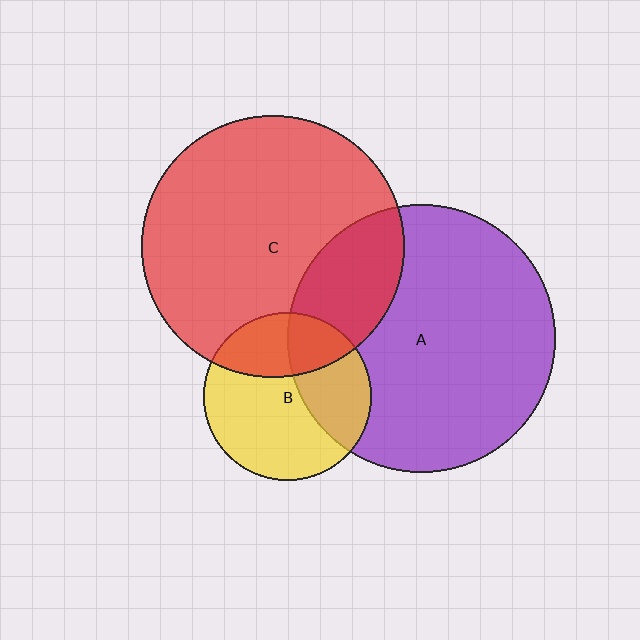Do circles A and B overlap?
Yes.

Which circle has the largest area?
Circle A (purple).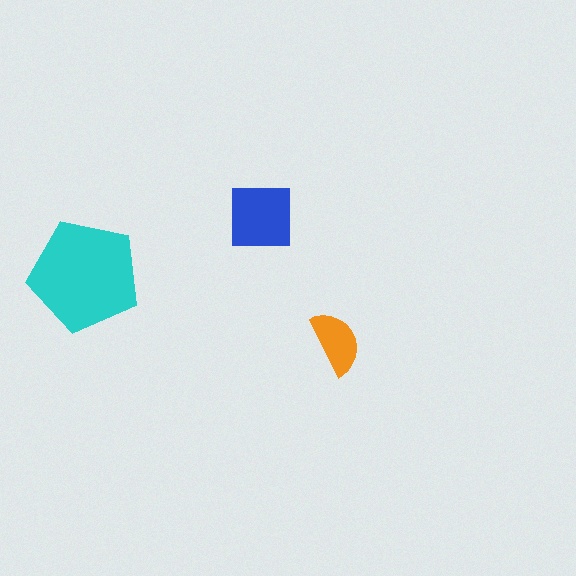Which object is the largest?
The cyan pentagon.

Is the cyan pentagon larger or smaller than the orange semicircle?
Larger.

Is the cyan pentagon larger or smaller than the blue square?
Larger.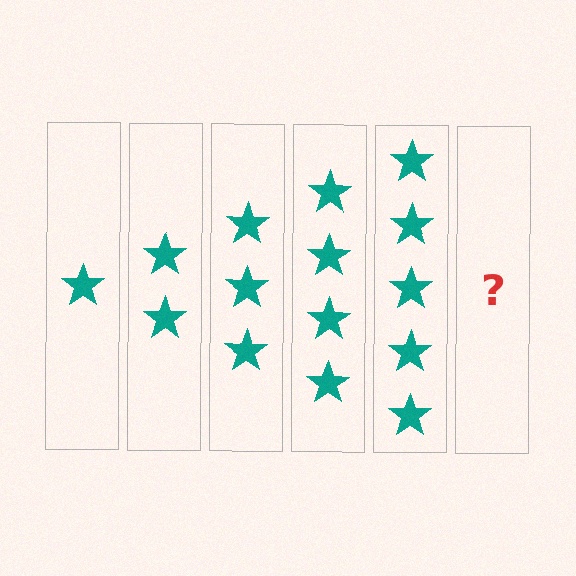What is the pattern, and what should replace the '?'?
The pattern is that each step adds one more star. The '?' should be 6 stars.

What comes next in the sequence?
The next element should be 6 stars.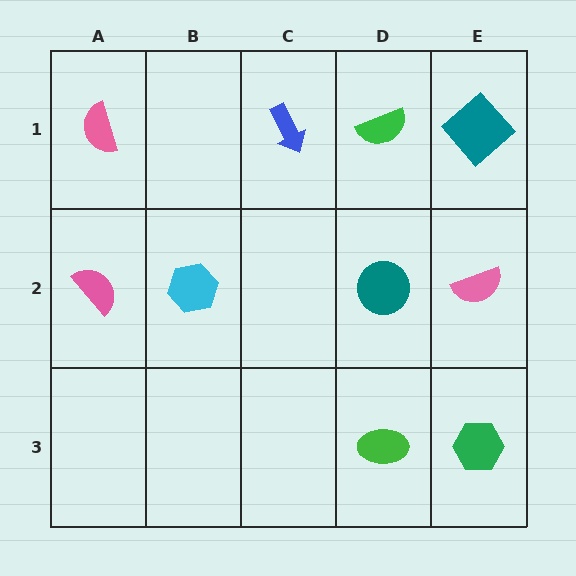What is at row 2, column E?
A pink semicircle.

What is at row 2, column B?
A cyan hexagon.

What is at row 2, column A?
A pink semicircle.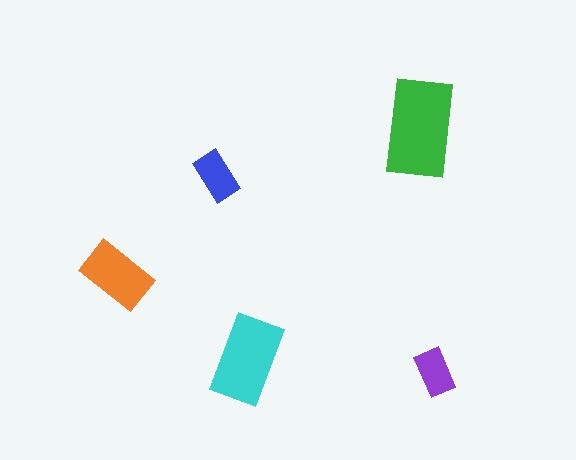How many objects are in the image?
There are 5 objects in the image.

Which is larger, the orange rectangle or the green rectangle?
The green one.